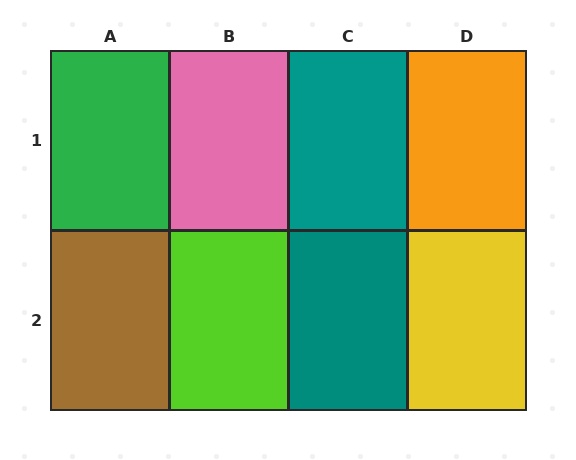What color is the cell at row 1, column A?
Green.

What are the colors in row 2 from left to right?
Brown, lime, teal, yellow.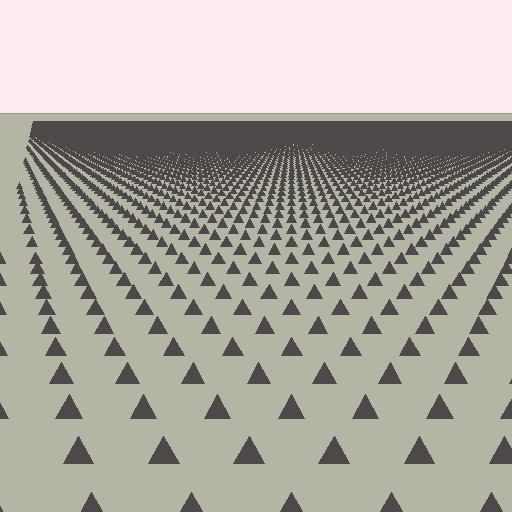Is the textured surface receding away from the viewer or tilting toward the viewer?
The surface is receding away from the viewer. Texture elements get smaller and denser toward the top.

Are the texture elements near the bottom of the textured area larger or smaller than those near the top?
Larger. Near the bottom, elements are closer to the viewer and appear at a bigger on-screen size.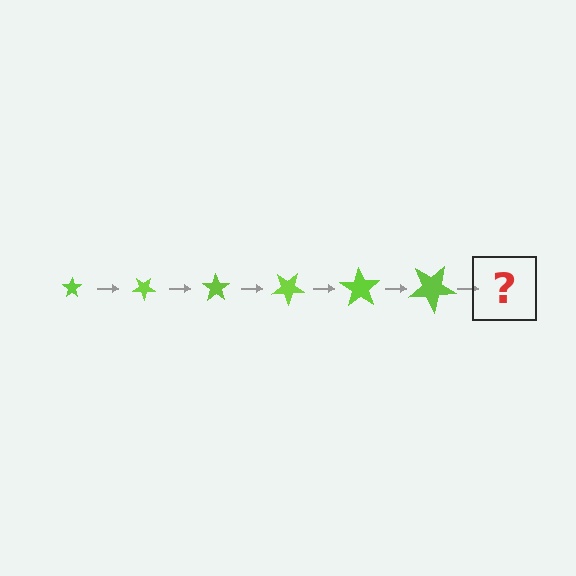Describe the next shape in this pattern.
It should be a star, larger than the previous one and rotated 210 degrees from the start.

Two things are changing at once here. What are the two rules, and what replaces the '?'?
The two rules are that the star grows larger each step and it rotates 35 degrees each step. The '?' should be a star, larger than the previous one and rotated 210 degrees from the start.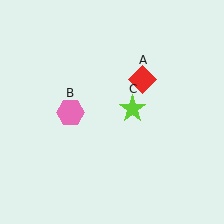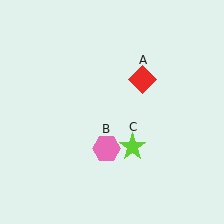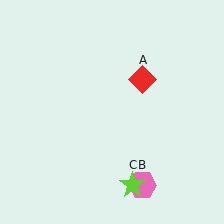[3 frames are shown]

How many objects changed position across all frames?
2 objects changed position: pink hexagon (object B), lime star (object C).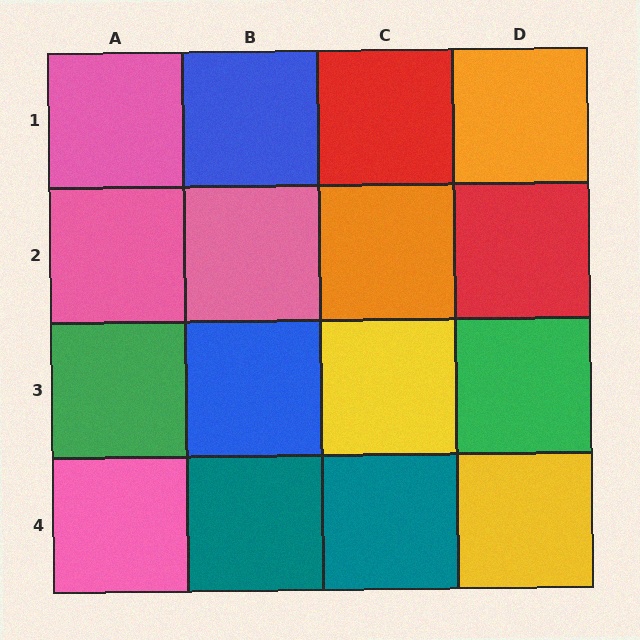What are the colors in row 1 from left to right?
Pink, blue, red, orange.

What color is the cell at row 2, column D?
Red.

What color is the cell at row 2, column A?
Pink.